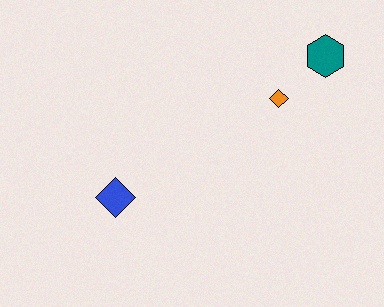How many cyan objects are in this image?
There are no cyan objects.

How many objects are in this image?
There are 3 objects.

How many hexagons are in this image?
There is 1 hexagon.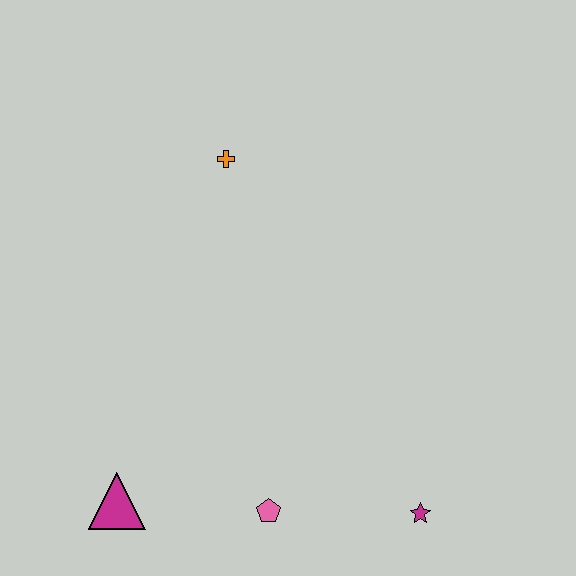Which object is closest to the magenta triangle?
The pink pentagon is closest to the magenta triangle.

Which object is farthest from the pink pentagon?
The orange cross is farthest from the pink pentagon.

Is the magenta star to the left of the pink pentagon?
No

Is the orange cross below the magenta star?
No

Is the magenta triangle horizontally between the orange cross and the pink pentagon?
No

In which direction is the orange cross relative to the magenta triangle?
The orange cross is above the magenta triangle.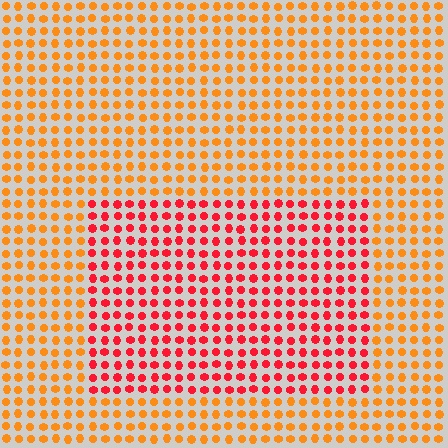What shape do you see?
I see a rectangle.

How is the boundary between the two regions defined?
The boundary is defined purely by a slight shift in hue (about 38 degrees). Spacing, size, and orientation are identical on both sides.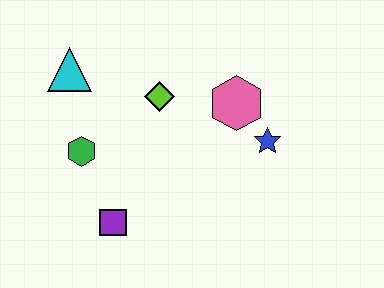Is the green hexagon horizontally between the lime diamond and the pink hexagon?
No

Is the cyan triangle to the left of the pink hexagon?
Yes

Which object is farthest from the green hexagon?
The blue star is farthest from the green hexagon.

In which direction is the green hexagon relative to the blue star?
The green hexagon is to the left of the blue star.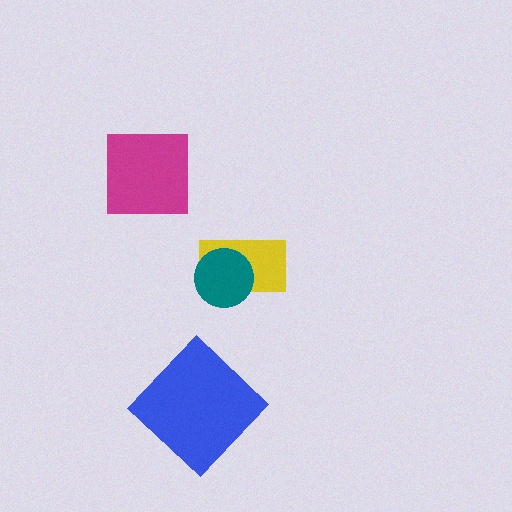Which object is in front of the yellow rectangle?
The teal circle is in front of the yellow rectangle.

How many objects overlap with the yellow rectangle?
1 object overlaps with the yellow rectangle.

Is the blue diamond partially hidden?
No, no other shape covers it.